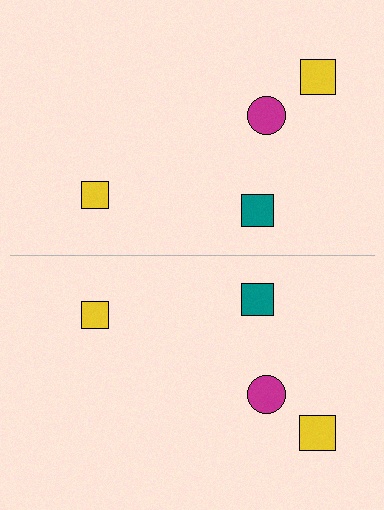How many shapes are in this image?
There are 8 shapes in this image.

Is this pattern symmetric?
Yes, this pattern has bilateral (reflection) symmetry.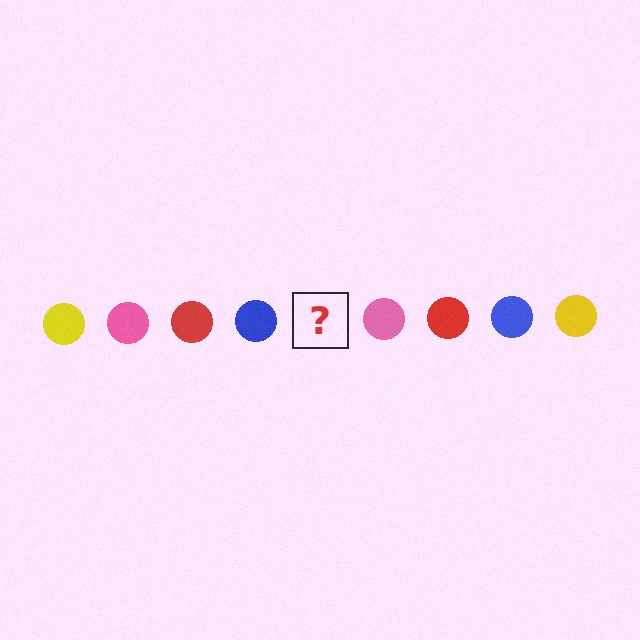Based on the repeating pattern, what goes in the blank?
The blank should be a yellow circle.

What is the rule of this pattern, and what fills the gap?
The rule is that the pattern cycles through yellow, pink, red, blue circles. The gap should be filled with a yellow circle.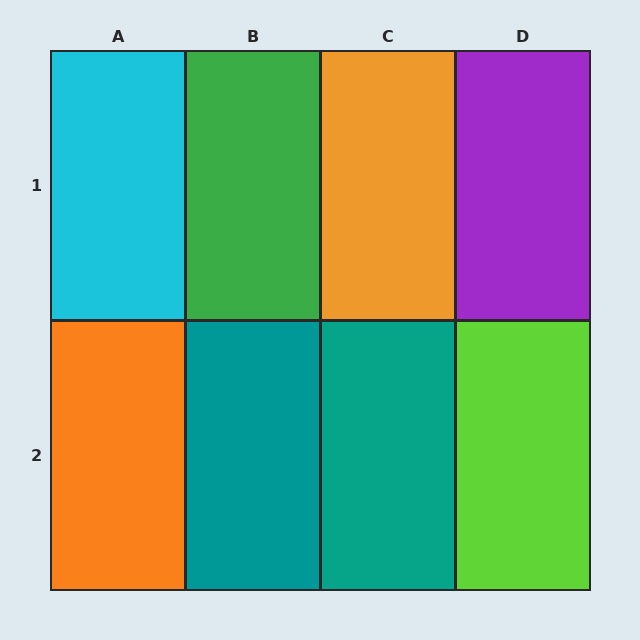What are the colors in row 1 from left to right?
Cyan, green, orange, purple.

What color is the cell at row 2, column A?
Orange.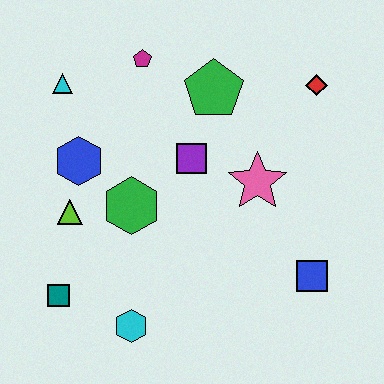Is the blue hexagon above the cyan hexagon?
Yes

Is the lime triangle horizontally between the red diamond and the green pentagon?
No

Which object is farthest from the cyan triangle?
The blue square is farthest from the cyan triangle.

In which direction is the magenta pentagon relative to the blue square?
The magenta pentagon is above the blue square.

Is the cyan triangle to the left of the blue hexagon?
Yes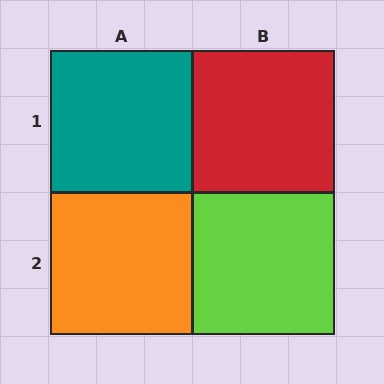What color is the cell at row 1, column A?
Teal.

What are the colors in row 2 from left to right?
Orange, lime.